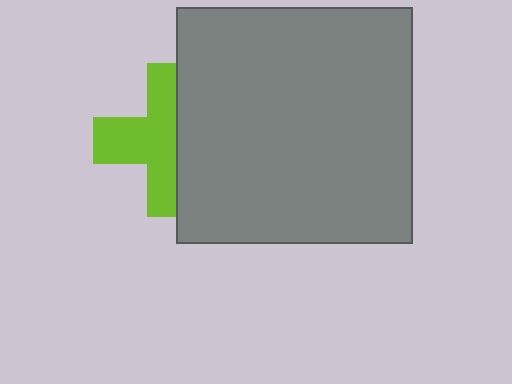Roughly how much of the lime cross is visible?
About half of it is visible (roughly 56%).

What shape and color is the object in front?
The object in front is a gray square.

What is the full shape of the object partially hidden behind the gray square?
The partially hidden object is a lime cross.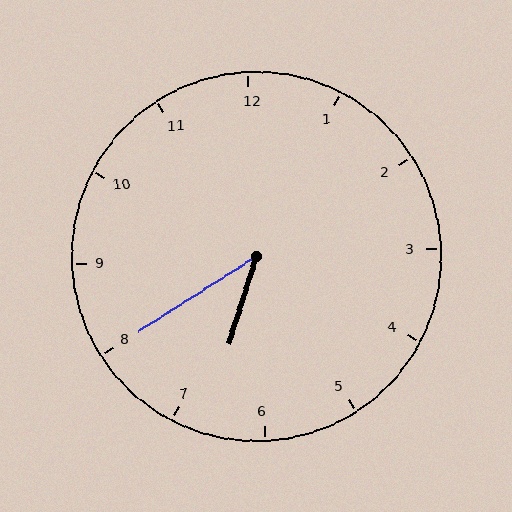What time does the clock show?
6:40.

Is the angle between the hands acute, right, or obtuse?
It is acute.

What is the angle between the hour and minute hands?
Approximately 40 degrees.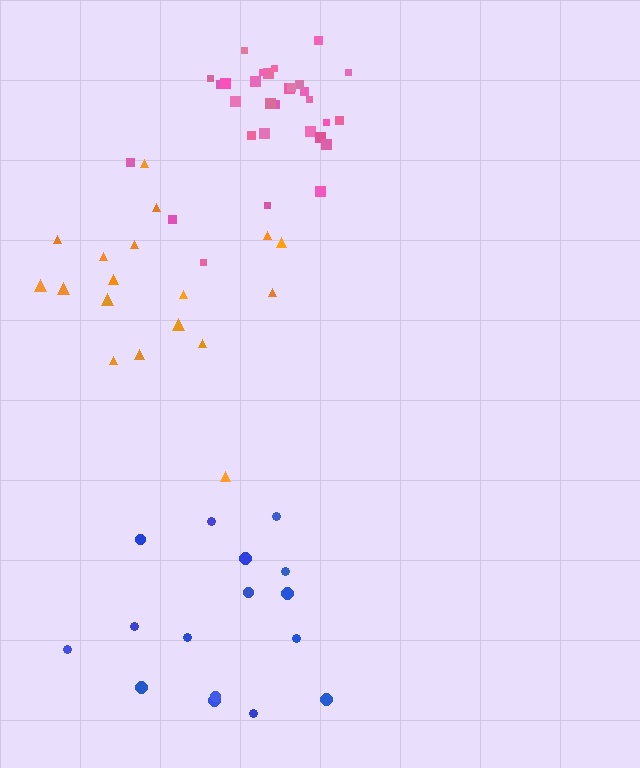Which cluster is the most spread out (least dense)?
Orange.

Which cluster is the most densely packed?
Pink.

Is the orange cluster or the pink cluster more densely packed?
Pink.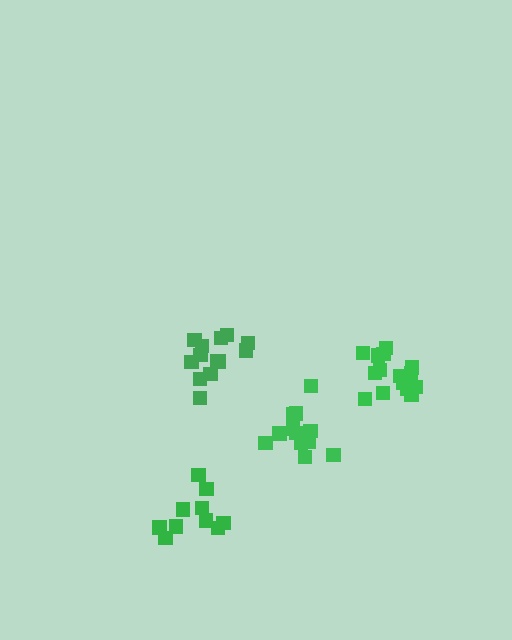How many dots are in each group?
Group 1: 12 dots, Group 2: 13 dots, Group 3: 10 dots, Group 4: 15 dots (50 total).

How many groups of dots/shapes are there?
There are 4 groups.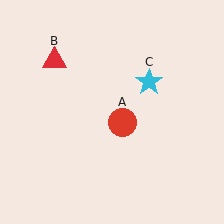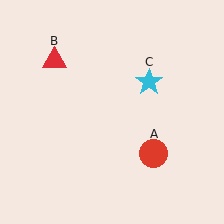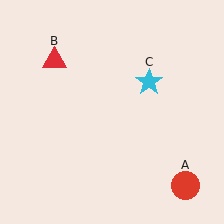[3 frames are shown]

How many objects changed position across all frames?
1 object changed position: red circle (object A).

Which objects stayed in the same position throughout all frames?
Red triangle (object B) and cyan star (object C) remained stationary.